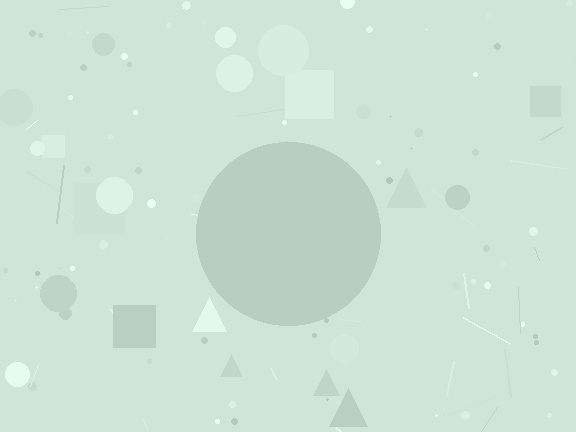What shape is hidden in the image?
A circle is hidden in the image.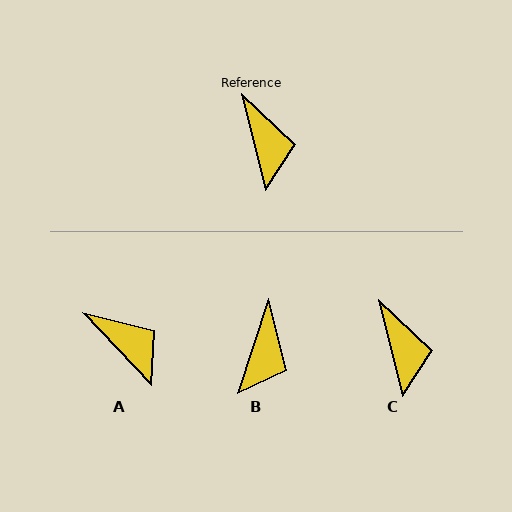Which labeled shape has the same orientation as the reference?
C.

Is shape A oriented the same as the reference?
No, it is off by about 29 degrees.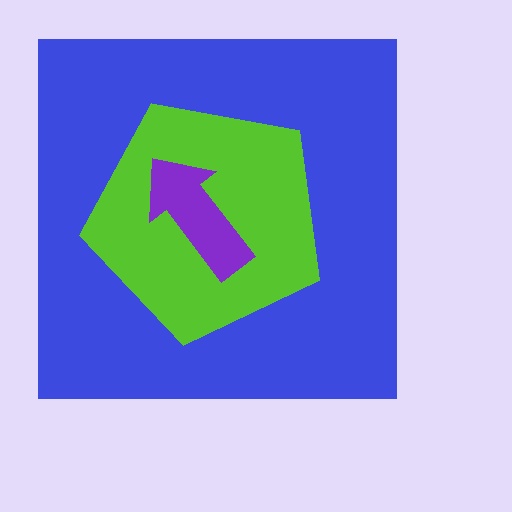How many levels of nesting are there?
3.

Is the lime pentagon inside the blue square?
Yes.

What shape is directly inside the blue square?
The lime pentagon.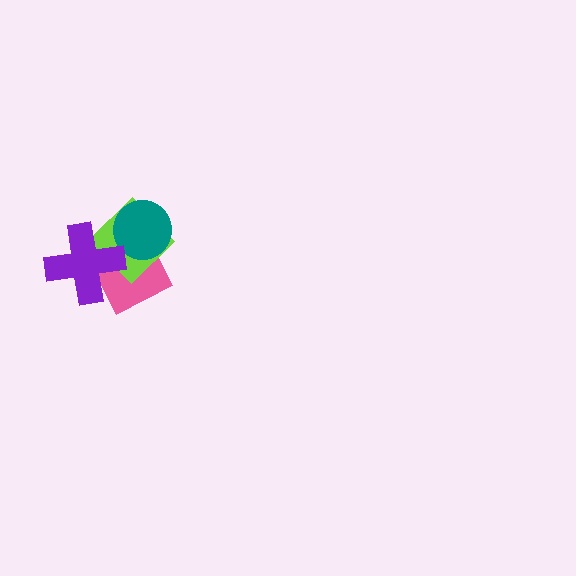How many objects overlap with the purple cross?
2 objects overlap with the purple cross.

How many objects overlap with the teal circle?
2 objects overlap with the teal circle.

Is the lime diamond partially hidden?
Yes, it is partially covered by another shape.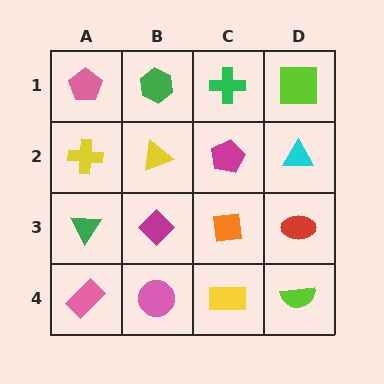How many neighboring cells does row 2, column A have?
3.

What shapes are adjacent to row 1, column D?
A cyan triangle (row 2, column D), a green cross (row 1, column C).